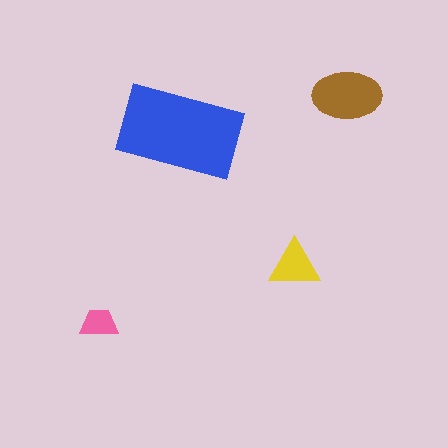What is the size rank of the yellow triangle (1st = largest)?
3rd.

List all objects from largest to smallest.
The blue rectangle, the brown ellipse, the yellow triangle, the pink trapezoid.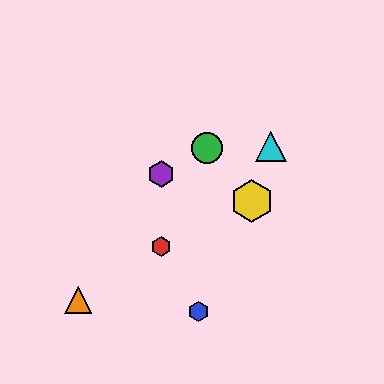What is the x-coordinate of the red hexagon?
The red hexagon is at x≈161.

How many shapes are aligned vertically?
2 shapes (the red hexagon, the purple hexagon) are aligned vertically.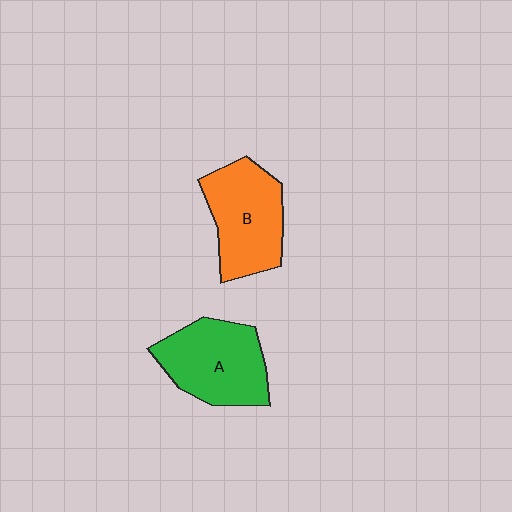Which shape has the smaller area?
Shape B (orange).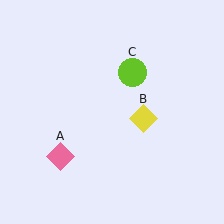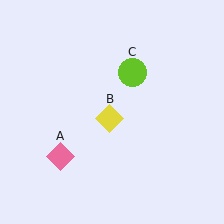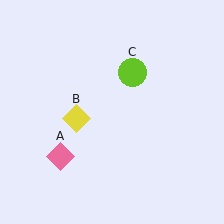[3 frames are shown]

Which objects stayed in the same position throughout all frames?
Pink diamond (object A) and lime circle (object C) remained stationary.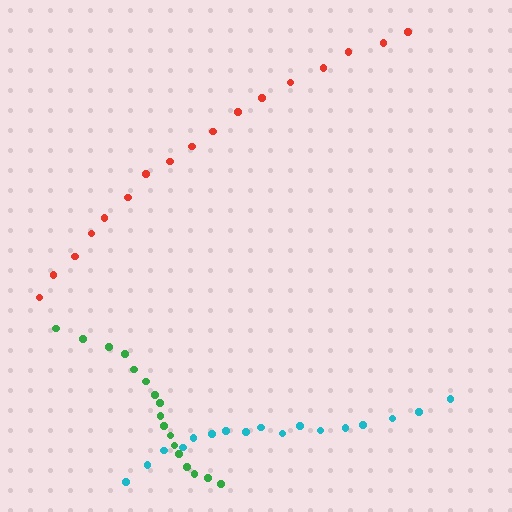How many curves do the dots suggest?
There are 3 distinct paths.